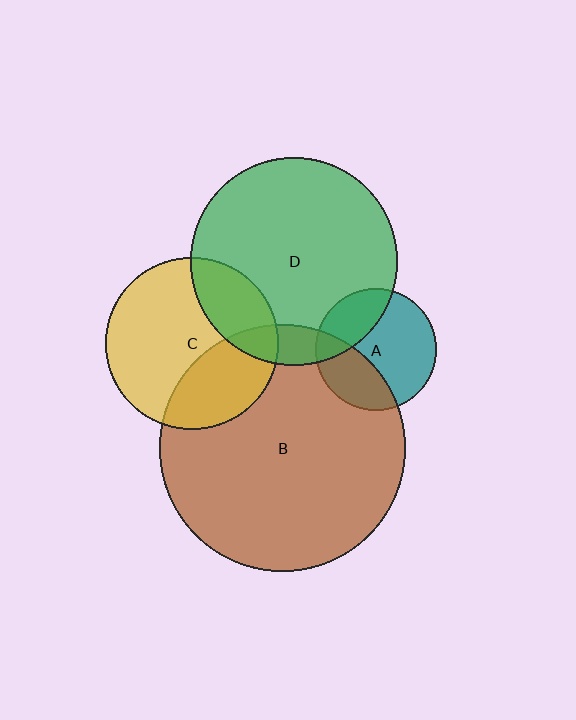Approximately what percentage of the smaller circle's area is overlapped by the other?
Approximately 35%.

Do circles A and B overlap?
Yes.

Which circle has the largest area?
Circle B (brown).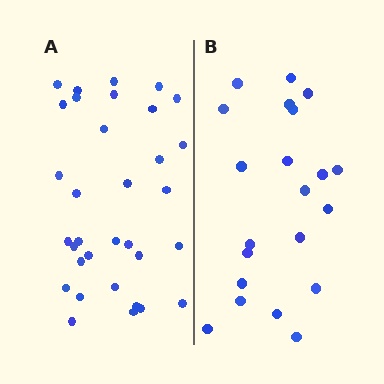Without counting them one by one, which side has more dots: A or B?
Region A (the left region) has more dots.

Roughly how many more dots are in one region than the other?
Region A has roughly 12 or so more dots than region B.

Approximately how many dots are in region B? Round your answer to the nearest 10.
About 20 dots. (The exact count is 21, which rounds to 20.)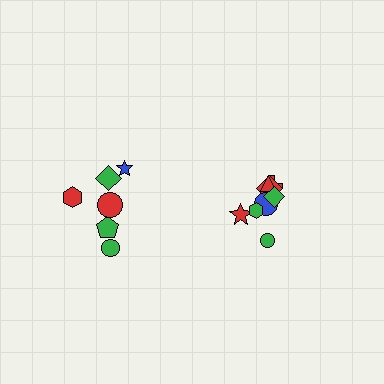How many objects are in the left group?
There are 6 objects.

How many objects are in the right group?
There are 8 objects.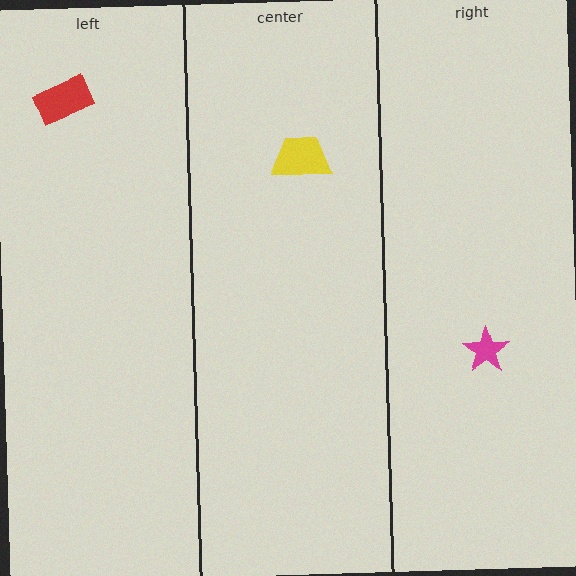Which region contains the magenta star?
The right region.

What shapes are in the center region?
The yellow trapezoid.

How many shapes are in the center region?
1.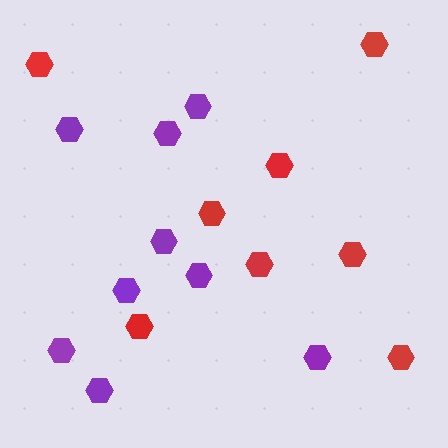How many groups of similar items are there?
There are 2 groups: one group of red hexagons (8) and one group of purple hexagons (9).